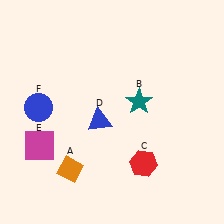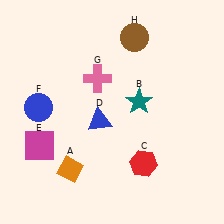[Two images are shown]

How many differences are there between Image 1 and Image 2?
There are 2 differences between the two images.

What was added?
A pink cross (G), a brown circle (H) were added in Image 2.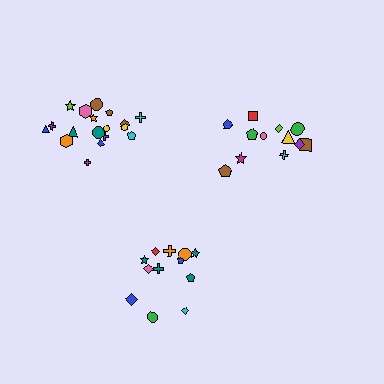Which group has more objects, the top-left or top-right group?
The top-left group.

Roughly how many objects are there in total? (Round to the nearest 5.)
Roughly 40 objects in total.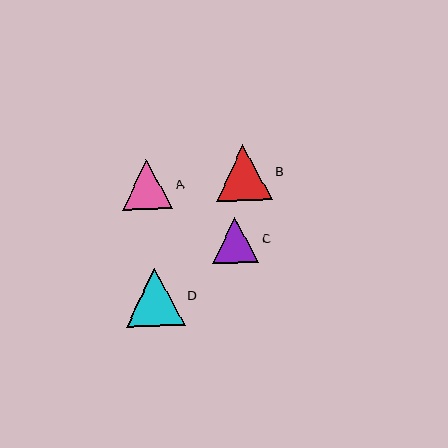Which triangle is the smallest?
Triangle C is the smallest with a size of approximately 46 pixels.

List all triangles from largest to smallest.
From largest to smallest: D, B, A, C.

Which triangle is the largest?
Triangle D is the largest with a size of approximately 58 pixels.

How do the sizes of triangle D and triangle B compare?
Triangle D and triangle B are approximately the same size.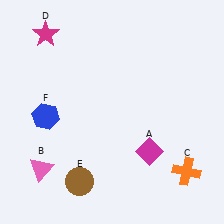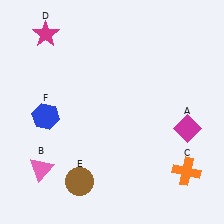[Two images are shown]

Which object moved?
The magenta diamond (A) moved right.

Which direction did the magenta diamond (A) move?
The magenta diamond (A) moved right.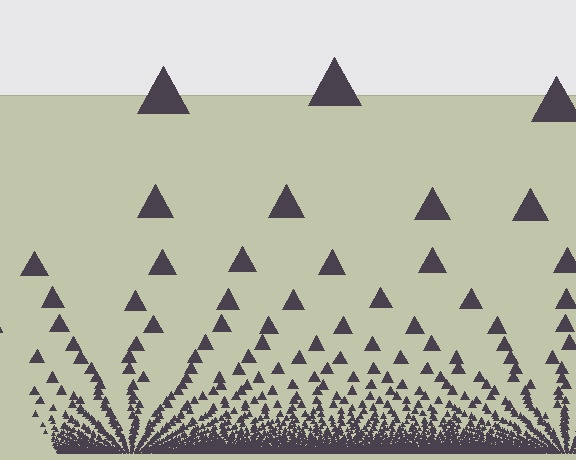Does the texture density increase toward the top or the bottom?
Density increases toward the bottom.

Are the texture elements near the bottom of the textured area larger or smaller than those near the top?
Smaller. The gradient is inverted — elements near the bottom are smaller and denser.